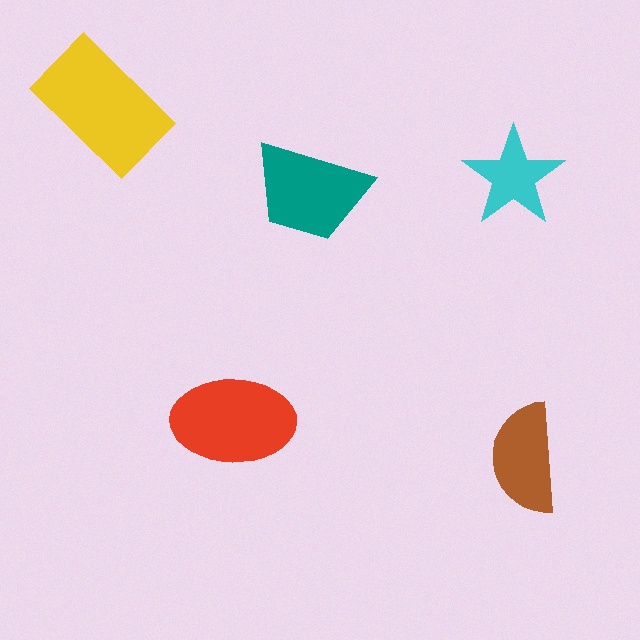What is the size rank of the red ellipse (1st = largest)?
2nd.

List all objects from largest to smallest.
The yellow rectangle, the red ellipse, the teal trapezoid, the brown semicircle, the cyan star.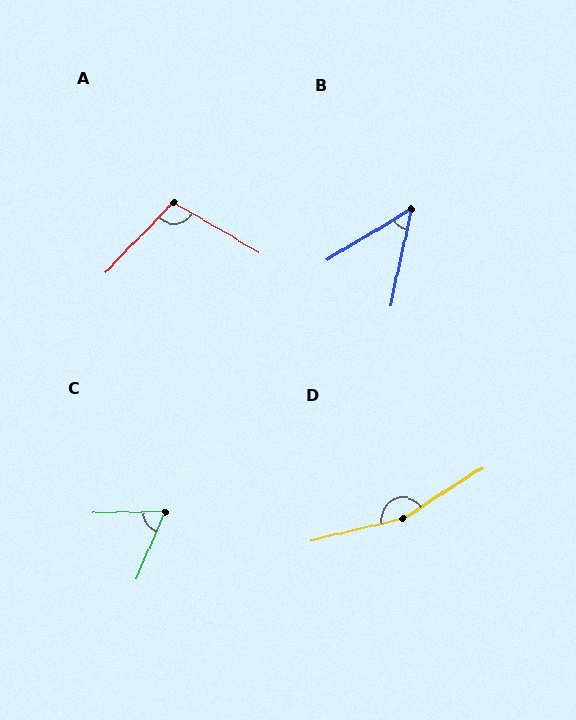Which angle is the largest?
D, at approximately 161 degrees.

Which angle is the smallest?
B, at approximately 47 degrees.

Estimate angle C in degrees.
Approximately 65 degrees.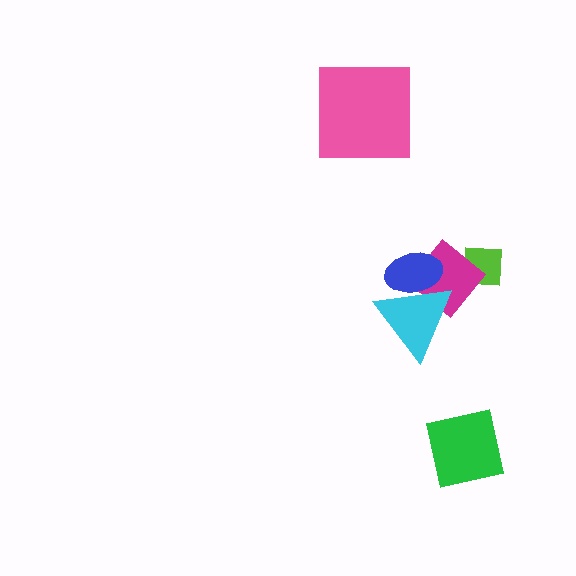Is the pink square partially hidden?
No, no other shape covers it.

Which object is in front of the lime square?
The magenta diamond is in front of the lime square.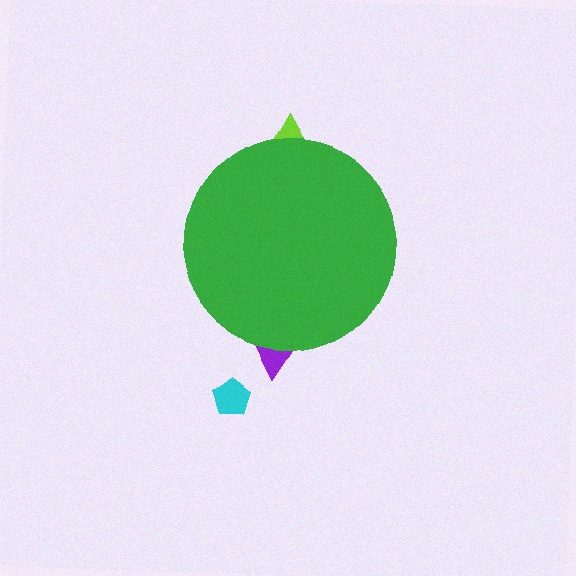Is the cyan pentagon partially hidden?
No, the cyan pentagon is fully visible.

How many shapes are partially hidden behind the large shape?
2 shapes are partially hidden.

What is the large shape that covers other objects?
A green circle.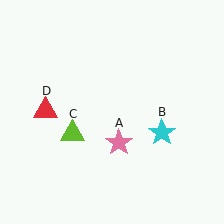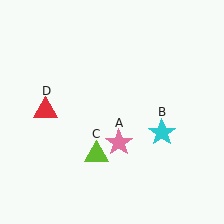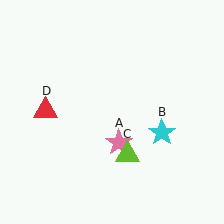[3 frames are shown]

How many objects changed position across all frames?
1 object changed position: lime triangle (object C).